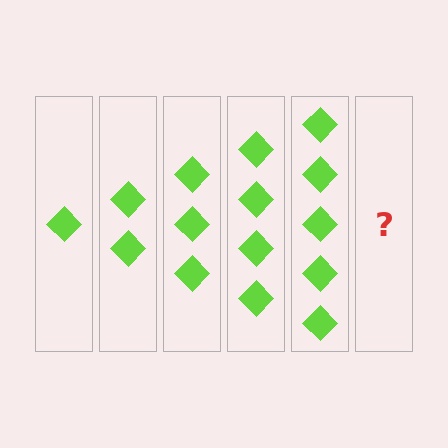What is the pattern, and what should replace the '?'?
The pattern is that each step adds one more diamond. The '?' should be 6 diamonds.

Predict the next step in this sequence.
The next step is 6 diamonds.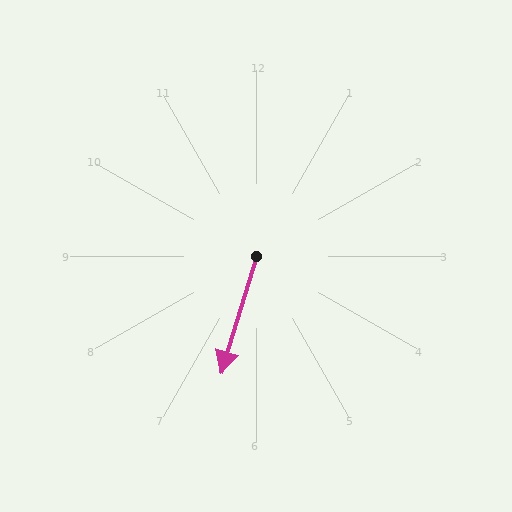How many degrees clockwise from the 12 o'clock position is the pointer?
Approximately 197 degrees.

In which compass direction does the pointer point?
South.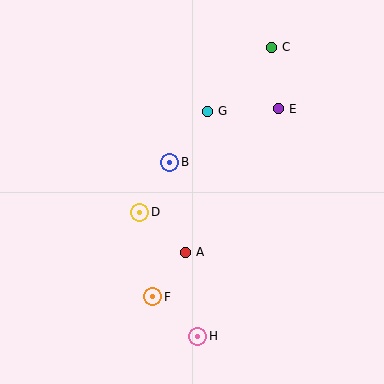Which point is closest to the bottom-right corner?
Point H is closest to the bottom-right corner.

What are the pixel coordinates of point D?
Point D is at (140, 212).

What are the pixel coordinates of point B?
Point B is at (170, 162).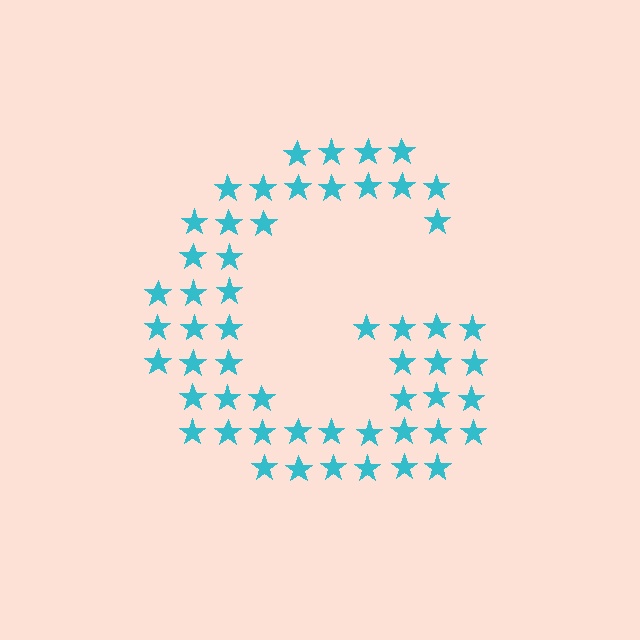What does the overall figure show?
The overall figure shows the letter G.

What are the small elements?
The small elements are stars.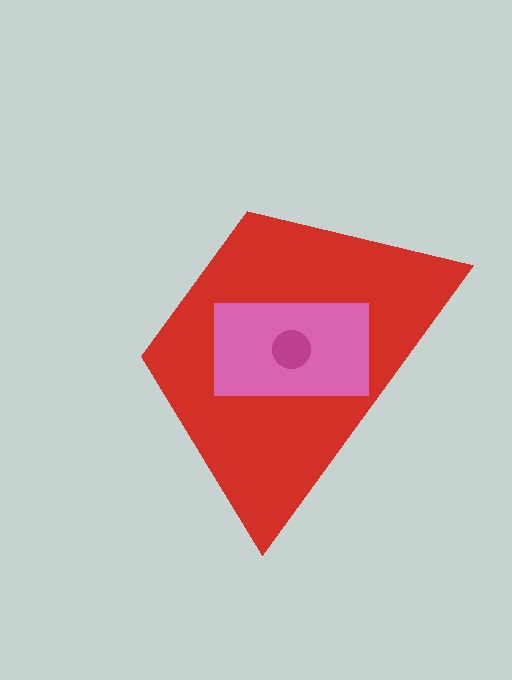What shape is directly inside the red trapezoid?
The pink rectangle.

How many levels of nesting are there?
3.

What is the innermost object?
The magenta circle.